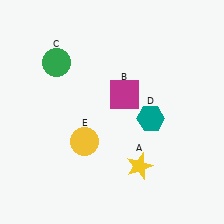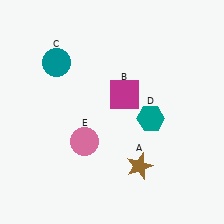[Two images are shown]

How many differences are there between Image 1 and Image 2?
There are 3 differences between the two images.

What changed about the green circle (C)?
In Image 1, C is green. In Image 2, it changed to teal.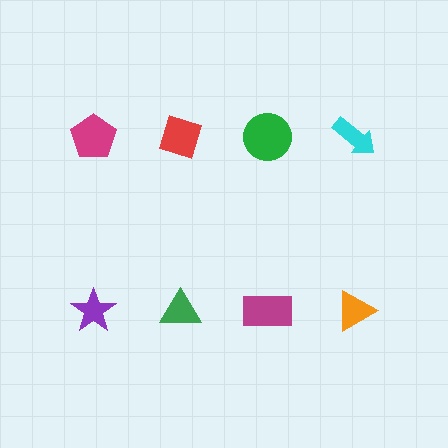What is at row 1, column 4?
A cyan arrow.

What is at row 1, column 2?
A red diamond.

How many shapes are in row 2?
4 shapes.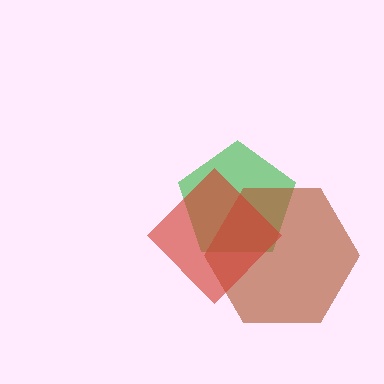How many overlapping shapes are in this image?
There are 3 overlapping shapes in the image.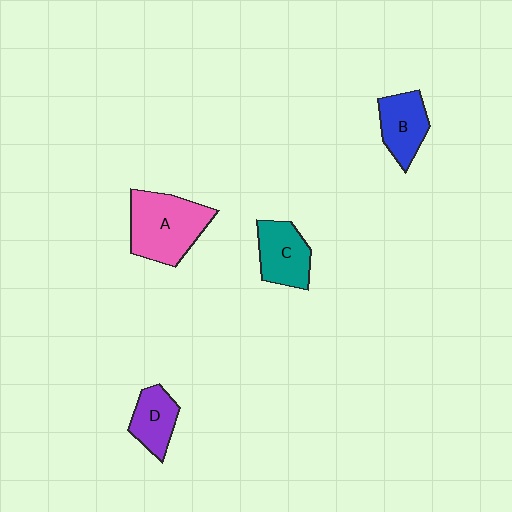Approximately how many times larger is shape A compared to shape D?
Approximately 1.9 times.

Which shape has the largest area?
Shape A (pink).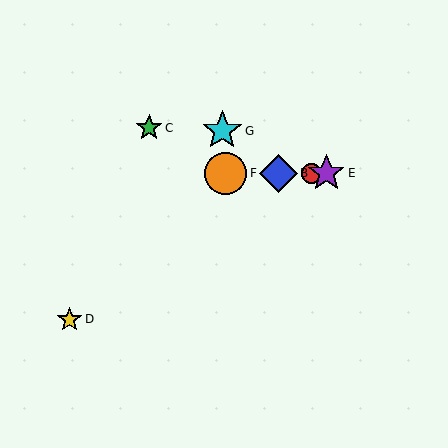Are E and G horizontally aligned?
No, E is at y≈173 and G is at y≈131.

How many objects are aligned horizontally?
4 objects (A, B, E, F) are aligned horizontally.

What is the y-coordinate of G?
Object G is at y≈131.